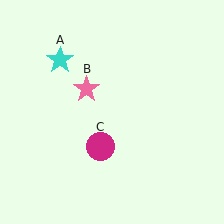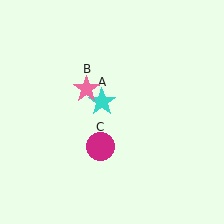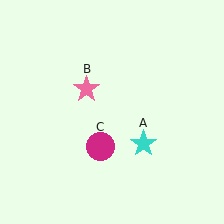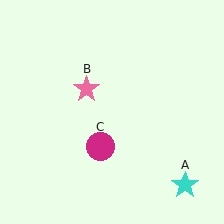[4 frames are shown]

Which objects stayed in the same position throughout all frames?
Pink star (object B) and magenta circle (object C) remained stationary.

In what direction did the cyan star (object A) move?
The cyan star (object A) moved down and to the right.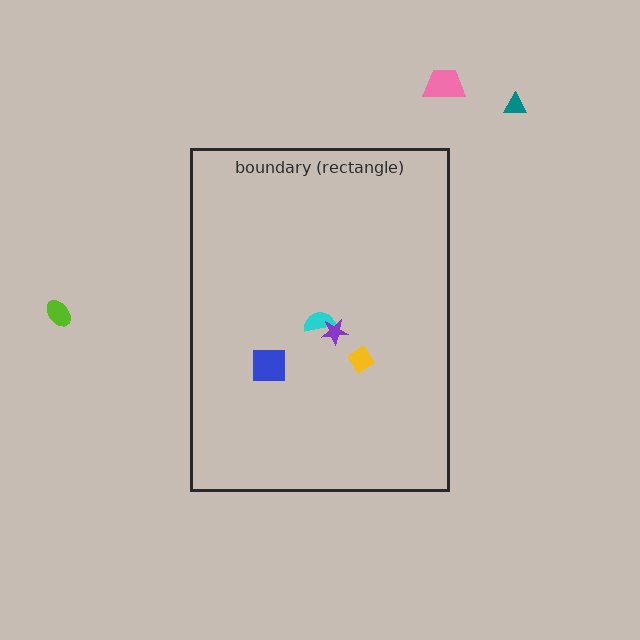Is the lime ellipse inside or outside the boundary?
Outside.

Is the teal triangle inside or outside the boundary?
Outside.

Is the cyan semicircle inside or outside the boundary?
Inside.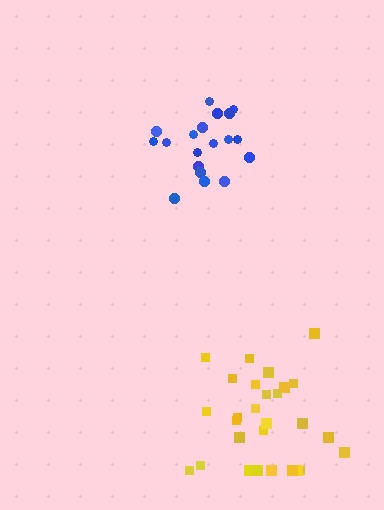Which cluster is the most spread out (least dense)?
Yellow.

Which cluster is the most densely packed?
Blue.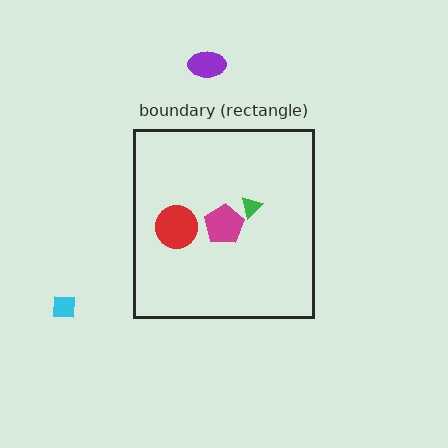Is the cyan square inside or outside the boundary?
Outside.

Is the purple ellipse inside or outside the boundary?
Outside.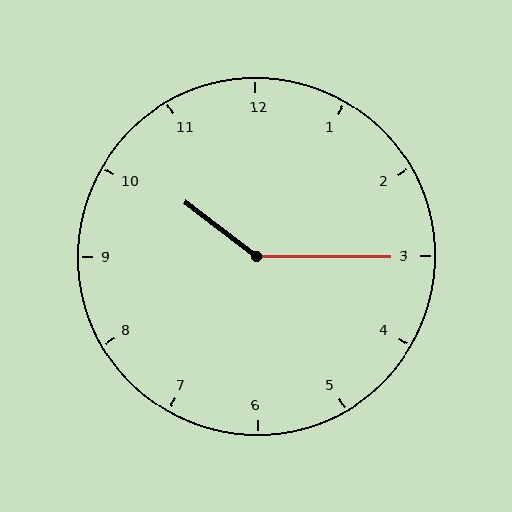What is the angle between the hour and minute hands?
Approximately 142 degrees.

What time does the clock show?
10:15.